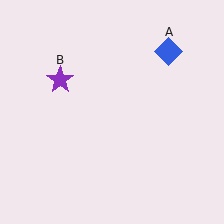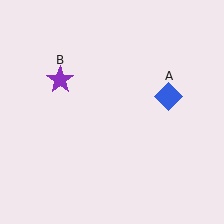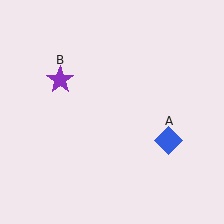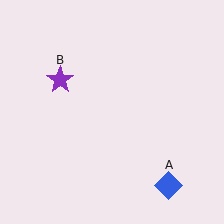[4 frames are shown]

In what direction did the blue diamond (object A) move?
The blue diamond (object A) moved down.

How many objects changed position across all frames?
1 object changed position: blue diamond (object A).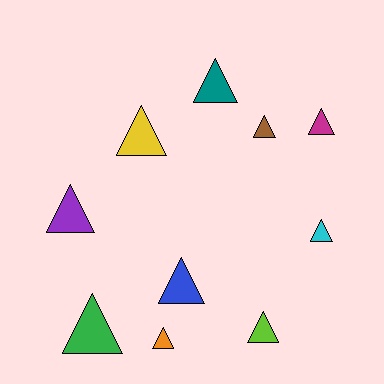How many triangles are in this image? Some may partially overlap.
There are 10 triangles.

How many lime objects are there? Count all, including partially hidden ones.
There is 1 lime object.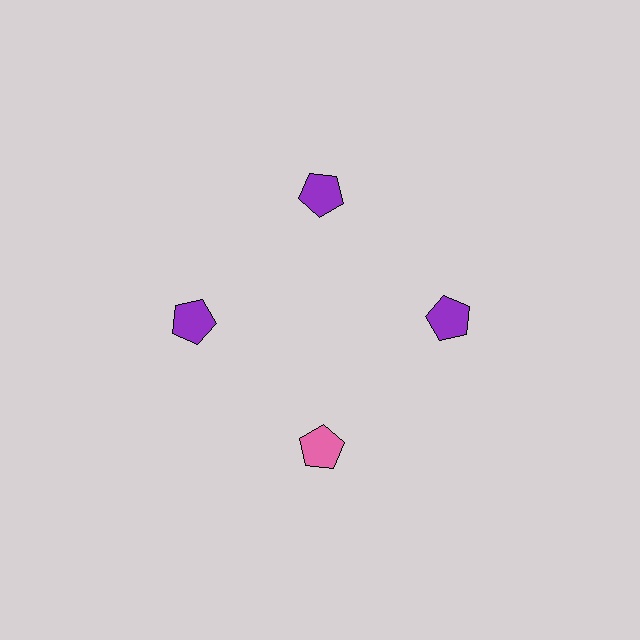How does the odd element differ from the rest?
It has a different color: pink instead of purple.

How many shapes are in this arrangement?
There are 4 shapes arranged in a ring pattern.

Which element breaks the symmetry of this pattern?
The pink pentagon at roughly the 6 o'clock position breaks the symmetry. All other shapes are purple pentagons.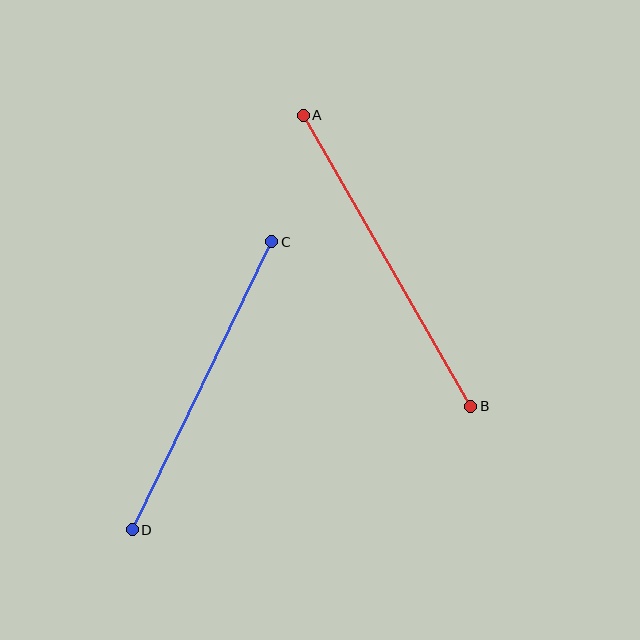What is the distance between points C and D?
The distance is approximately 320 pixels.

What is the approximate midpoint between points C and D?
The midpoint is at approximately (202, 386) pixels.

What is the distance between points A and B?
The distance is approximately 336 pixels.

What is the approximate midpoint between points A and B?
The midpoint is at approximately (387, 261) pixels.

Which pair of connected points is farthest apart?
Points A and B are farthest apart.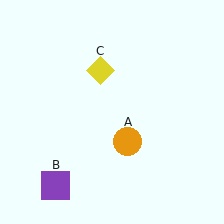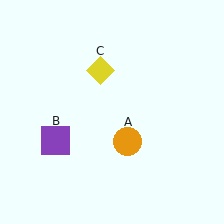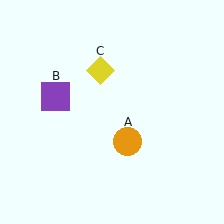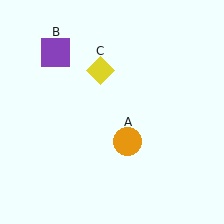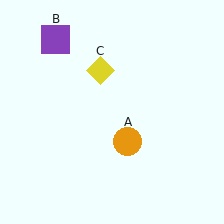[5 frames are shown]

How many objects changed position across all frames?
1 object changed position: purple square (object B).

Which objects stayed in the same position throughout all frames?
Orange circle (object A) and yellow diamond (object C) remained stationary.